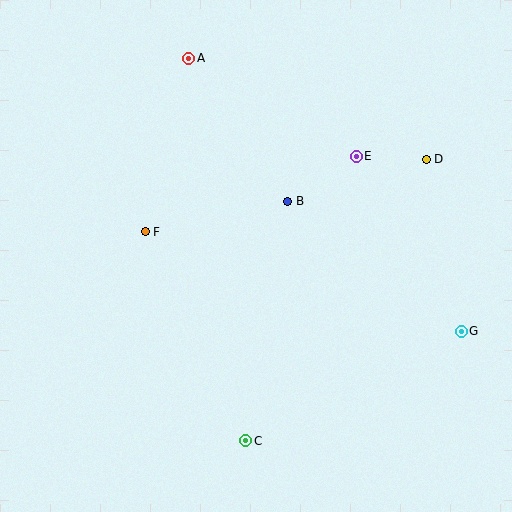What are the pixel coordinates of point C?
Point C is at (246, 441).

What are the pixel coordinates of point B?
Point B is at (288, 201).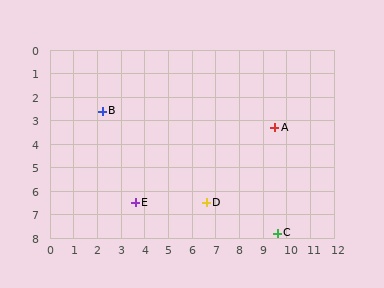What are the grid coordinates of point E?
Point E is at approximately (3.6, 6.5).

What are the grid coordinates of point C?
Point C is at approximately (9.6, 7.8).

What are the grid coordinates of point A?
Point A is at approximately (9.5, 3.3).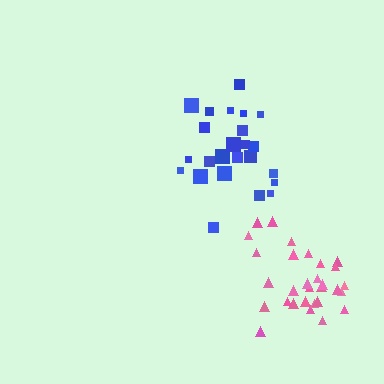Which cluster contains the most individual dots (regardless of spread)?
Pink (30).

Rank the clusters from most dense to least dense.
blue, pink.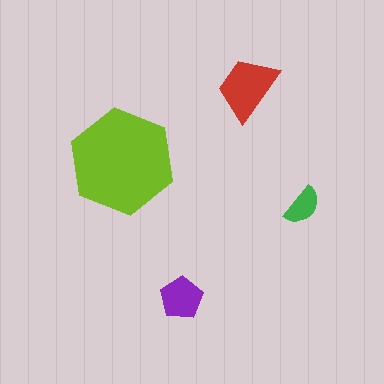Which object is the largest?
The lime hexagon.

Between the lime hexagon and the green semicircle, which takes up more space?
The lime hexagon.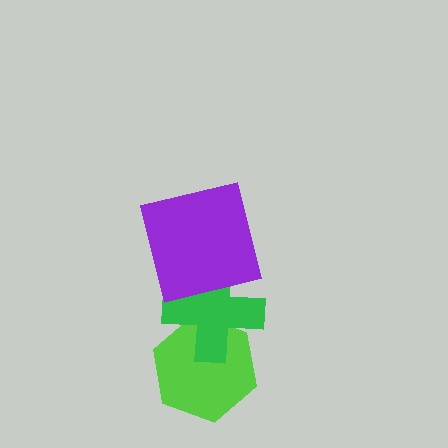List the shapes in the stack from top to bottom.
From top to bottom: the purple square, the green cross, the lime hexagon.